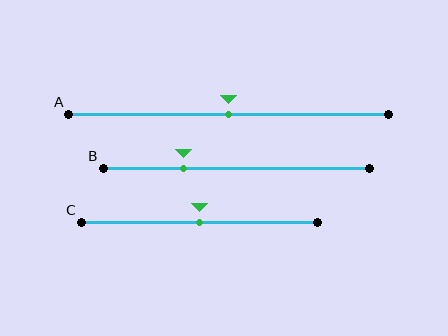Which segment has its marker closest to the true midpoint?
Segment A has its marker closest to the true midpoint.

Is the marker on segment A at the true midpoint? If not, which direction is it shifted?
Yes, the marker on segment A is at the true midpoint.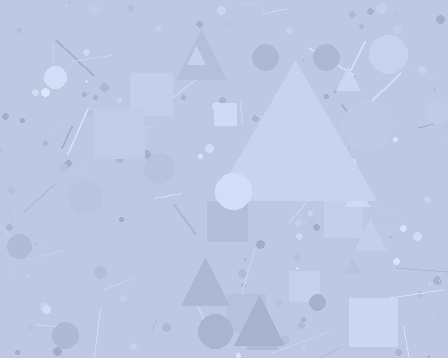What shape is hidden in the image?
A triangle is hidden in the image.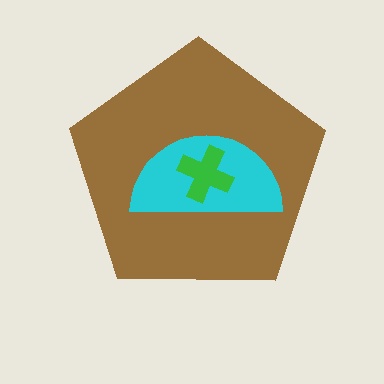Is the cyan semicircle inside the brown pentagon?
Yes.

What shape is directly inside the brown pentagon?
The cyan semicircle.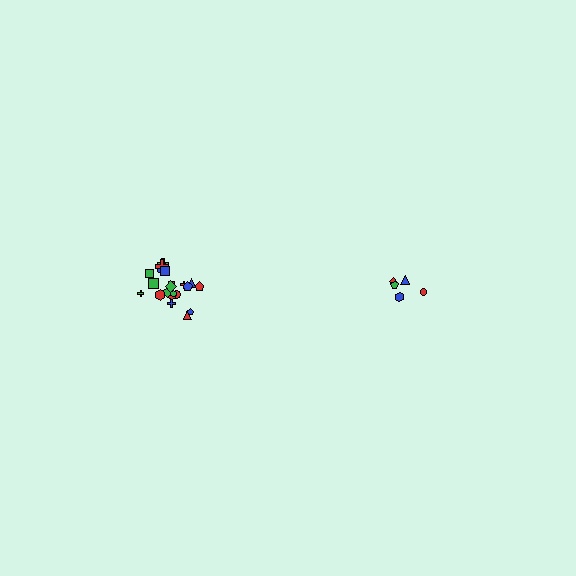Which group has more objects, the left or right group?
The left group.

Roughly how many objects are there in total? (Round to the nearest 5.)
Roughly 25 objects in total.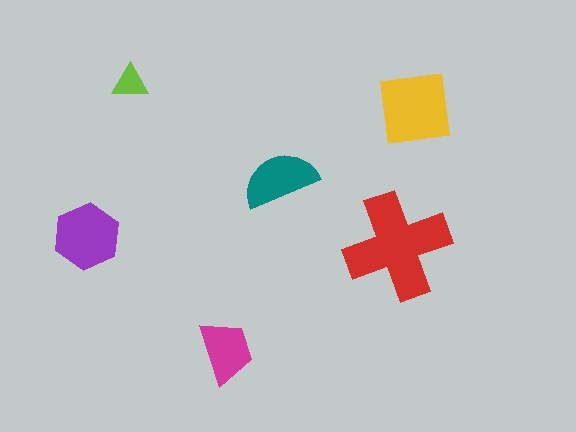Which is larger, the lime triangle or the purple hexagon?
The purple hexagon.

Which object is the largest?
The red cross.